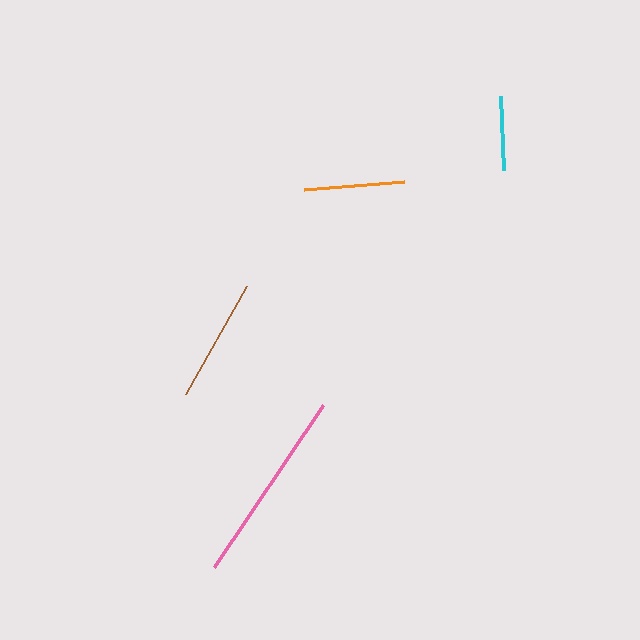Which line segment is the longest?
The pink line is the longest at approximately 195 pixels.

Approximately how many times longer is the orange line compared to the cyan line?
The orange line is approximately 1.4 times the length of the cyan line.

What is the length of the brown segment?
The brown segment is approximately 123 pixels long.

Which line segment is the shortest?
The cyan line is the shortest at approximately 74 pixels.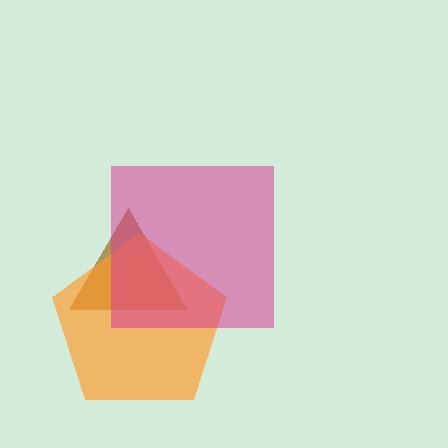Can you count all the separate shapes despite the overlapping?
Yes, there are 3 separate shapes.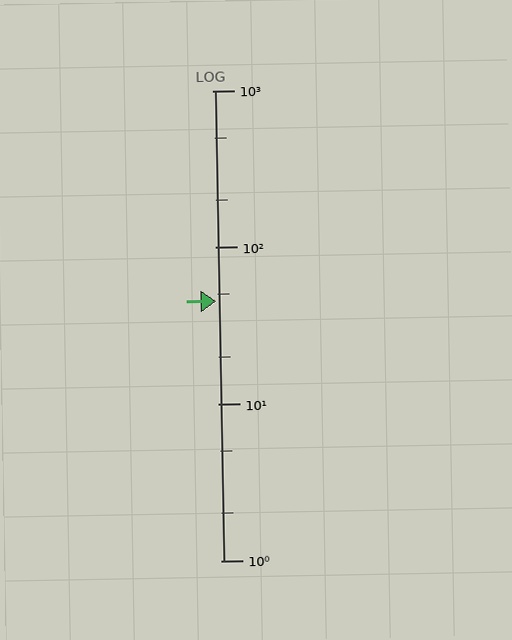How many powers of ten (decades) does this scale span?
The scale spans 3 decades, from 1 to 1000.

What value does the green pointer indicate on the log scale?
The pointer indicates approximately 45.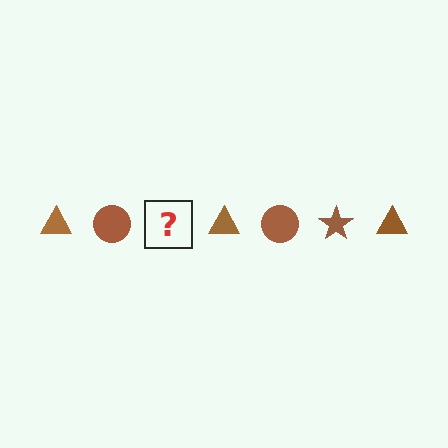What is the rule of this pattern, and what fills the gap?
The rule is that the pattern cycles through triangle, circle, star shapes in brown. The gap should be filled with a brown star.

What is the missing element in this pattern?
The missing element is a brown star.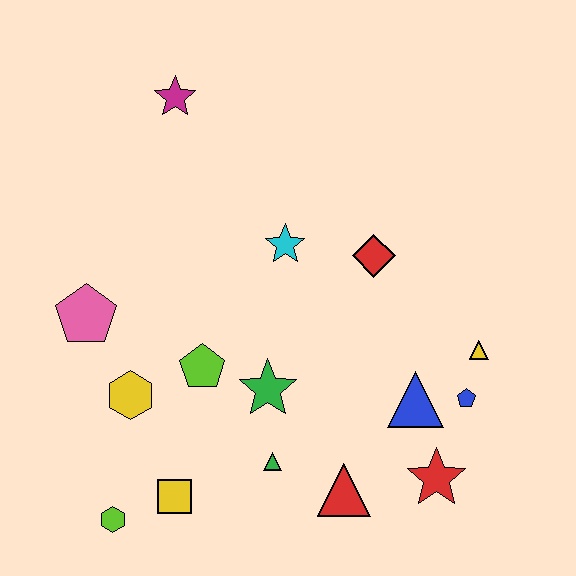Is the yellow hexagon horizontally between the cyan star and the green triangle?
No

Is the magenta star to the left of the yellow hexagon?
No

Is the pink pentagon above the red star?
Yes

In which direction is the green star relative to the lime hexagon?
The green star is to the right of the lime hexagon.